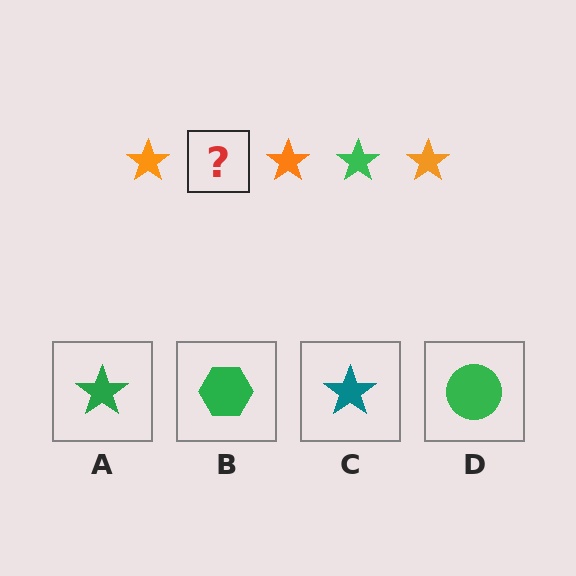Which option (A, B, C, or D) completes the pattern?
A.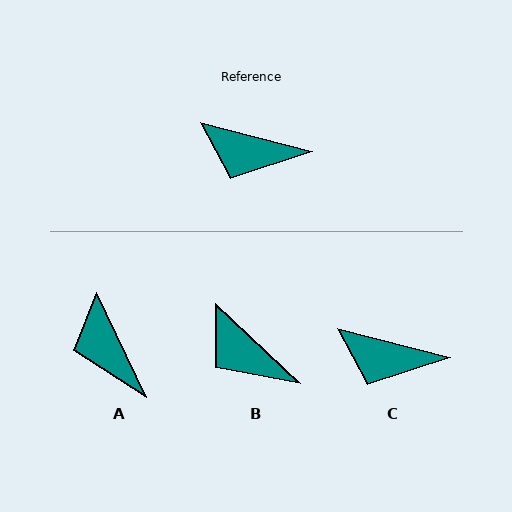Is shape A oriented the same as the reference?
No, it is off by about 50 degrees.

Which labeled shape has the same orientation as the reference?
C.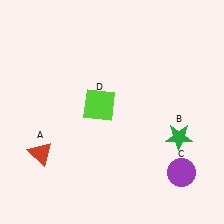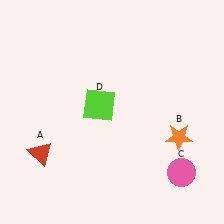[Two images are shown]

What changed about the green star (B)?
In Image 1, B is green. In Image 2, it changed to orange.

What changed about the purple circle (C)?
In Image 1, C is purple. In Image 2, it changed to pink.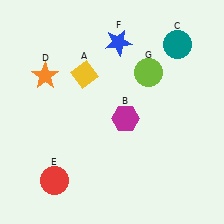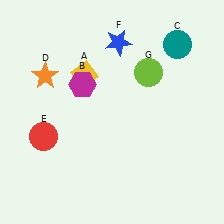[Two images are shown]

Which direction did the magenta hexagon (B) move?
The magenta hexagon (B) moved left.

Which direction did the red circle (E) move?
The red circle (E) moved up.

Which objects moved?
The objects that moved are: the magenta hexagon (B), the red circle (E).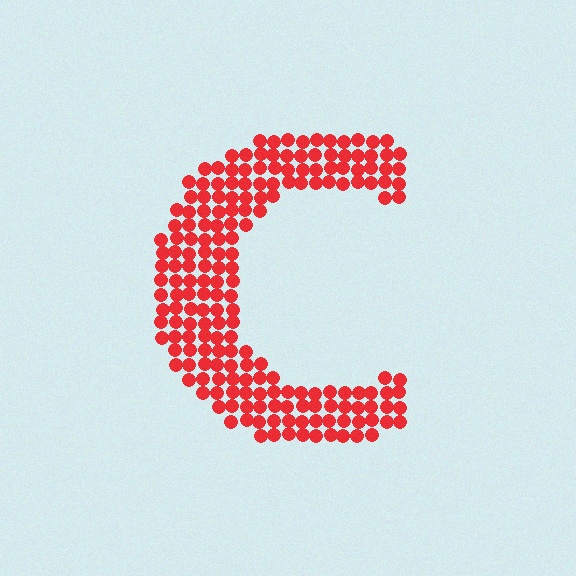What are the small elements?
The small elements are circles.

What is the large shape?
The large shape is the letter C.